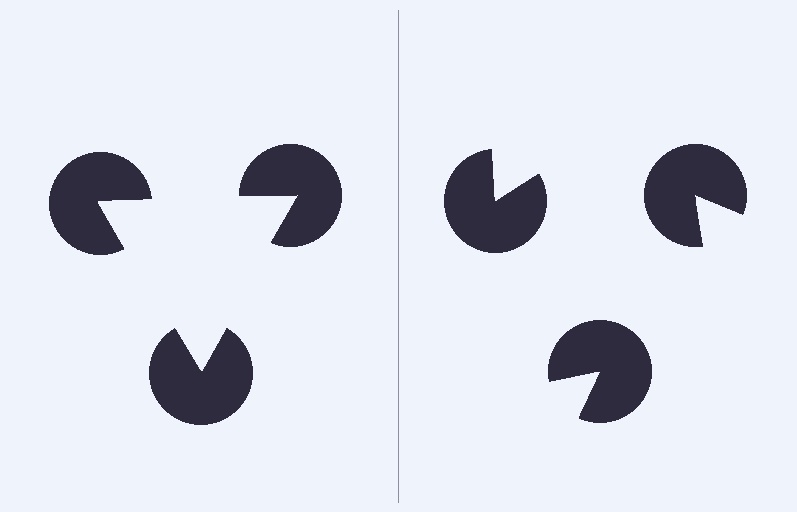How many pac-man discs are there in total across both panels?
6 — 3 on each side.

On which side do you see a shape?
An illusory triangle appears on the left side. On the right side the wedge cuts are rotated, so no coherent shape forms.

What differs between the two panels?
The pac-man discs are positioned identically on both sides; only the wedge orientations differ. On the left they align to a triangle; on the right they are misaligned.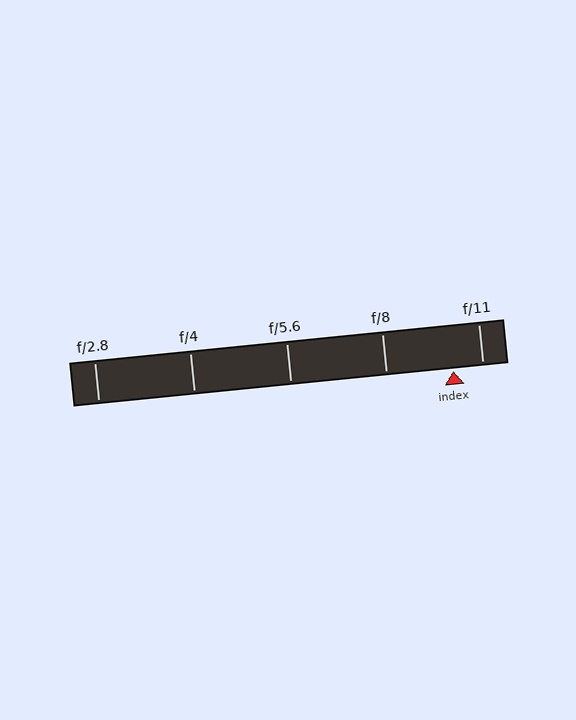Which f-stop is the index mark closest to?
The index mark is closest to f/11.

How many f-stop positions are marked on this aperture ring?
There are 5 f-stop positions marked.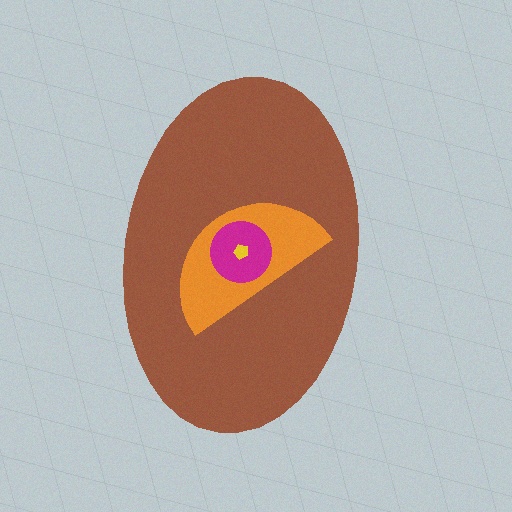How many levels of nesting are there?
4.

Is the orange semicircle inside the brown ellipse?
Yes.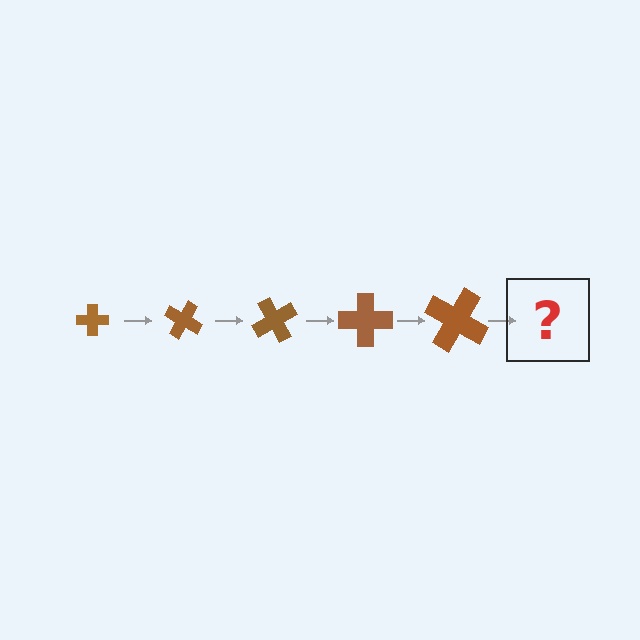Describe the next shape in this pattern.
It should be a cross, larger than the previous one and rotated 150 degrees from the start.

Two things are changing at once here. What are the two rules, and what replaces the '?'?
The two rules are that the cross grows larger each step and it rotates 30 degrees each step. The '?' should be a cross, larger than the previous one and rotated 150 degrees from the start.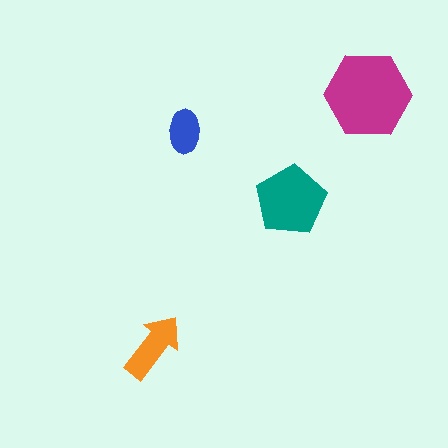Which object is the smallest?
The blue ellipse.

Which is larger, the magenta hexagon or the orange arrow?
The magenta hexagon.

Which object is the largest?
The magenta hexagon.